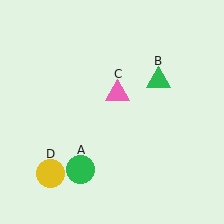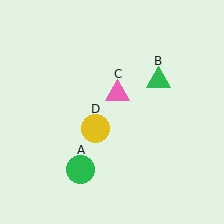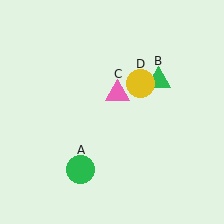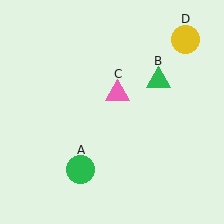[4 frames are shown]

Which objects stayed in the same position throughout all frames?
Green circle (object A) and green triangle (object B) and pink triangle (object C) remained stationary.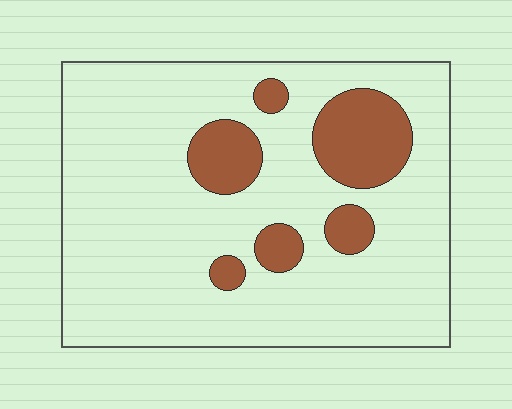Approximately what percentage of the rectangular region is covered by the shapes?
Approximately 15%.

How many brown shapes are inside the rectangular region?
6.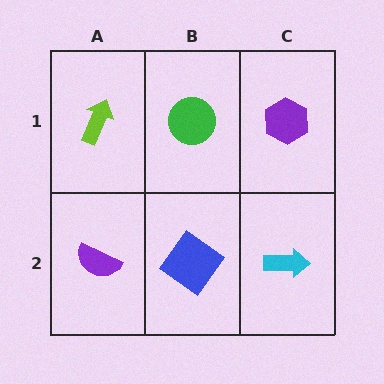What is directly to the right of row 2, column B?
A cyan arrow.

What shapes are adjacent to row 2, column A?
A lime arrow (row 1, column A), a blue diamond (row 2, column B).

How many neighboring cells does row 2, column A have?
2.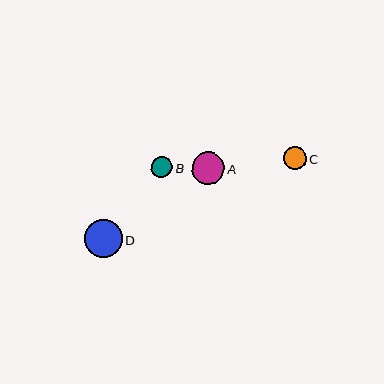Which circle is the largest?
Circle D is the largest with a size of approximately 38 pixels.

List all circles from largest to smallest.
From largest to smallest: D, A, C, B.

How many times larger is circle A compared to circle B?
Circle A is approximately 1.6 times the size of circle B.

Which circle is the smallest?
Circle B is the smallest with a size of approximately 21 pixels.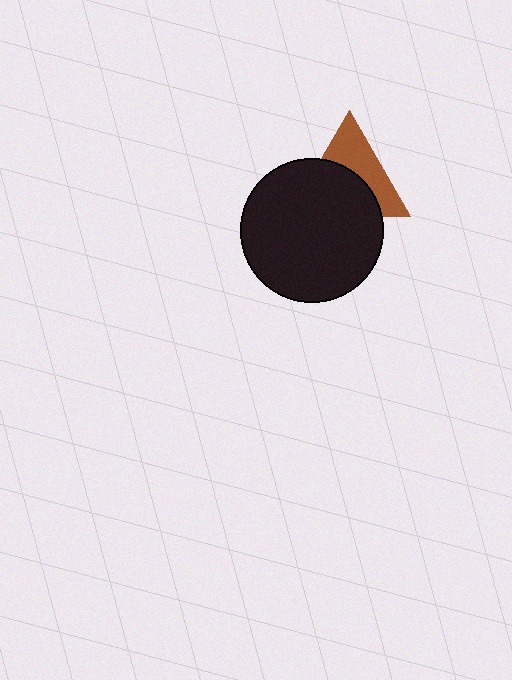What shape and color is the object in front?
The object in front is a black circle.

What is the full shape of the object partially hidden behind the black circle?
The partially hidden object is a brown triangle.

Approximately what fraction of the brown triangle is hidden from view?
Roughly 54% of the brown triangle is hidden behind the black circle.